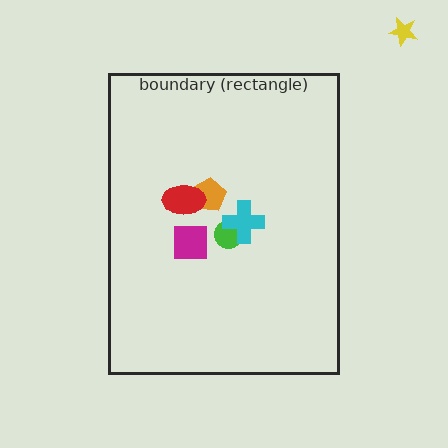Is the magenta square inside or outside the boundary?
Inside.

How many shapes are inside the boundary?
5 inside, 1 outside.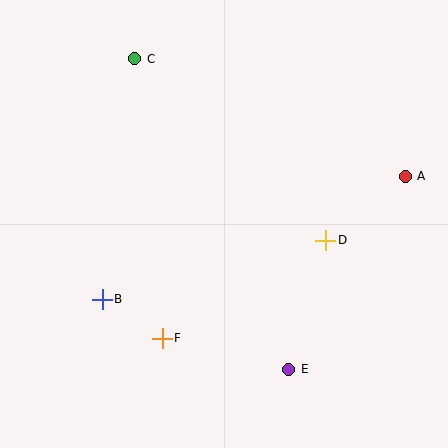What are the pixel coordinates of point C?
Point C is at (135, 59).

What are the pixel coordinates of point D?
Point D is at (325, 240).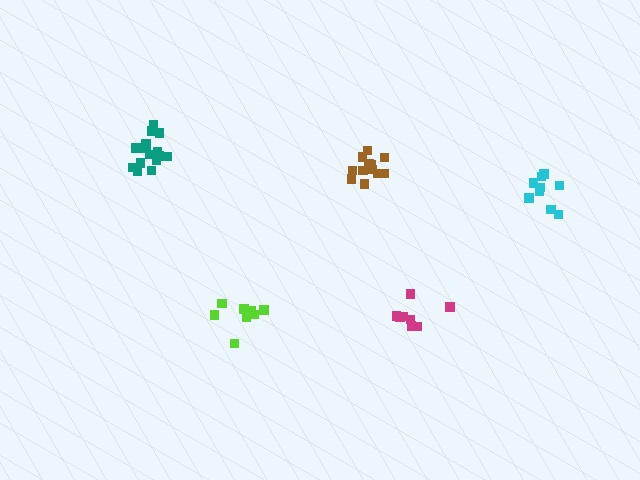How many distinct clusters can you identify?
There are 5 distinct clusters.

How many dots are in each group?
Group 1: 13 dots, Group 2: 9 dots, Group 3: 10 dots, Group 4: 9 dots, Group 5: 15 dots (56 total).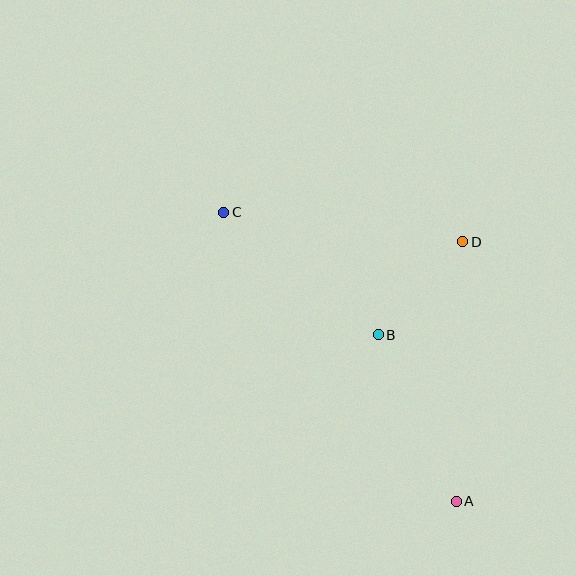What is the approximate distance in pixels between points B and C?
The distance between B and C is approximately 197 pixels.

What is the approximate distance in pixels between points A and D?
The distance between A and D is approximately 260 pixels.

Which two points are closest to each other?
Points B and D are closest to each other.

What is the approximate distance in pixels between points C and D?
The distance between C and D is approximately 241 pixels.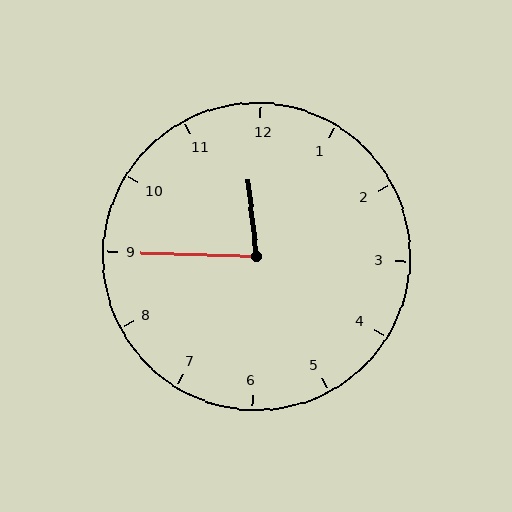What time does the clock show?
11:45.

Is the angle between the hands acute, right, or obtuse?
It is acute.